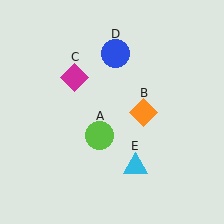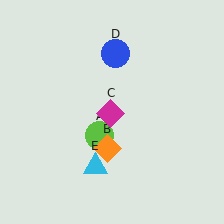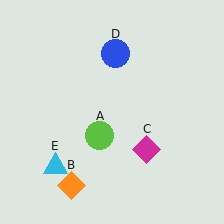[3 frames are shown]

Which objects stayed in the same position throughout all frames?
Lime circle (object A) and blue circle (object D) remained stationary.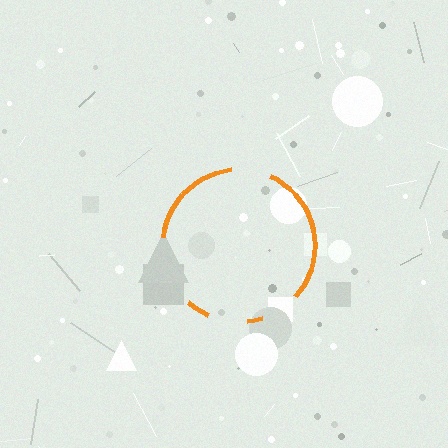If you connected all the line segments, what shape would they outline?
They would outline a circle.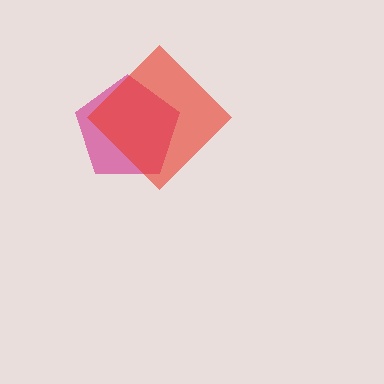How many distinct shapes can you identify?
There are 2 distinct shapes: a magenta pentagon, a red diamond.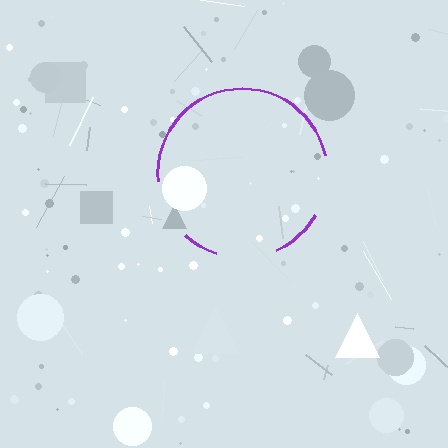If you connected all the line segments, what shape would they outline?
They would outline a circle.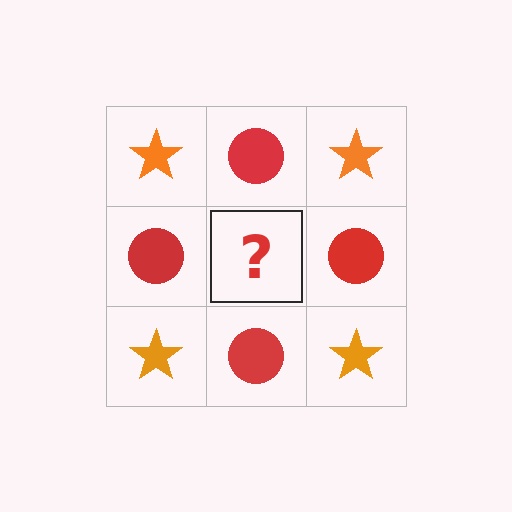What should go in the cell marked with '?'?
The missing cell should contain an orange star.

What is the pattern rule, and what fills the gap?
The rule is that it alternates orange star and red circle in a checkerboard pattern. The gap should be filled with an orange star.